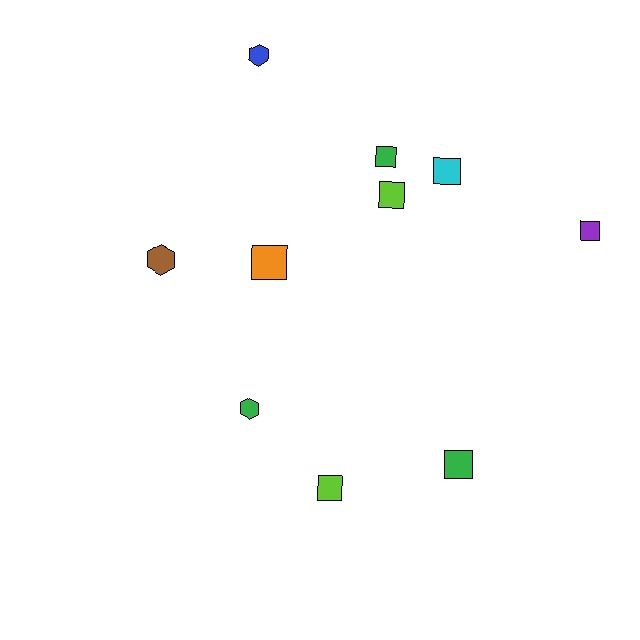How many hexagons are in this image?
There are 3 hexagons.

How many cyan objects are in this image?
There is 1 cyan object.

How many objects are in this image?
There are 10 objects.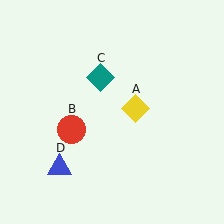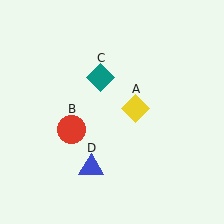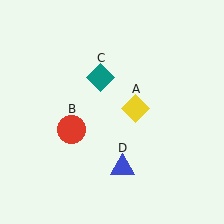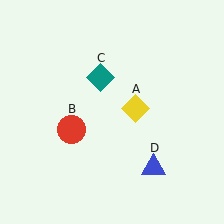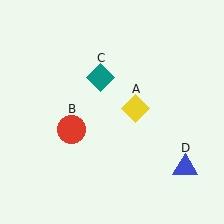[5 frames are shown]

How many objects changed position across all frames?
1 object changed position: blue triangle (object D).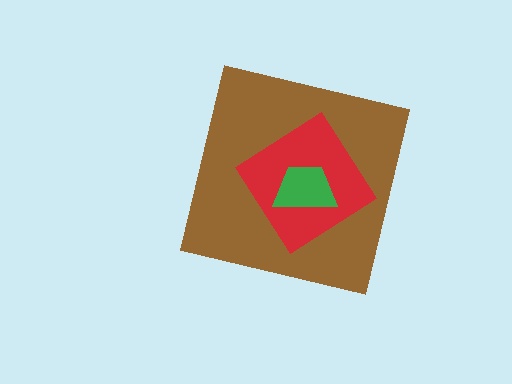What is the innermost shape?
The green trapezoid.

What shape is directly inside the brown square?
The red diamond.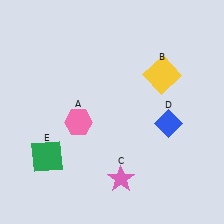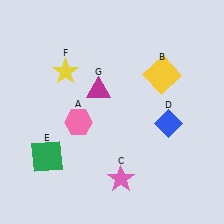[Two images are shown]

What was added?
A yellow star (F), a magenta triangle (G) were added in Image 2.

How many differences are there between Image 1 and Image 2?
There are 2 differences between the two images.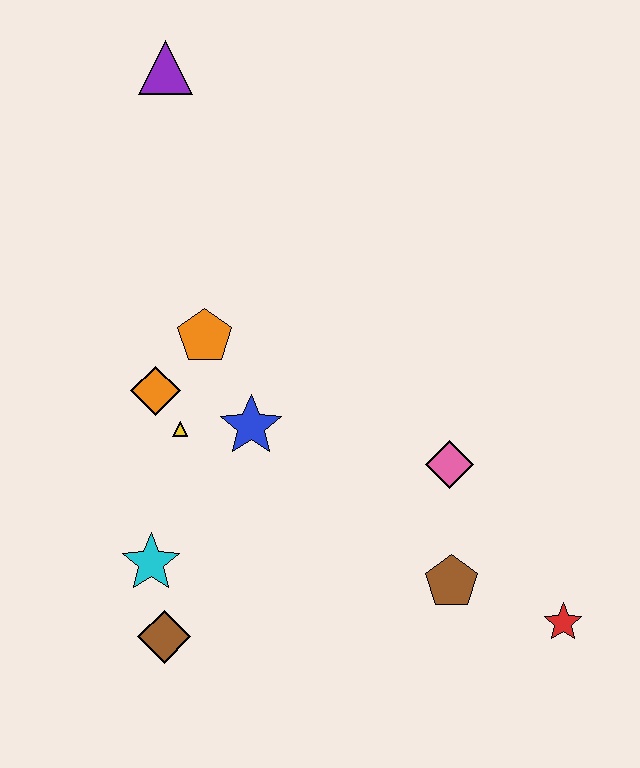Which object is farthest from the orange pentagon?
The red star is farthest from the orange pentagon.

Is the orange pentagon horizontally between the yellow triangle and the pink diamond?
Yes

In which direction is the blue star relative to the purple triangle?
The blue star is below the purple triangle.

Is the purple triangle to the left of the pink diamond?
Yes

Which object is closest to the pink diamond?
The brown pentagon is closest to the pink diamond.